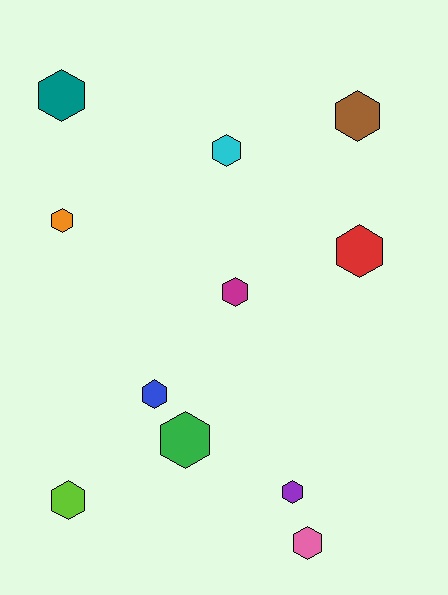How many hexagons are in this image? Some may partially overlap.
There are 11 hexagons.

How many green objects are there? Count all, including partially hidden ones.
There is 1 green object.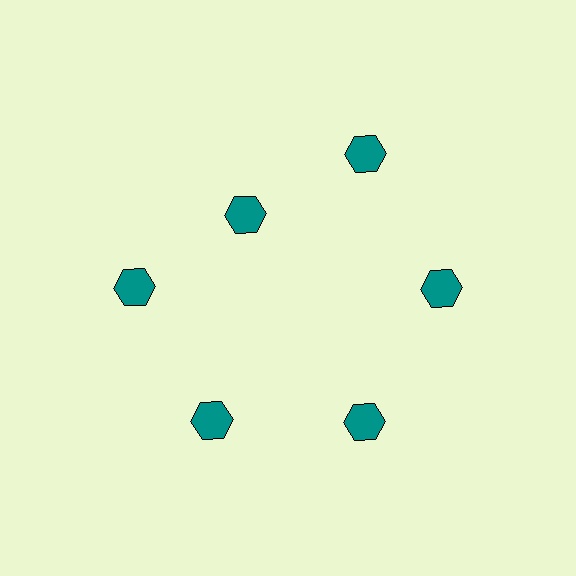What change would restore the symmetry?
The symmetry would be restored by moving it outward, back onto the ring so that all 6 hexagons sit at equal angles and equal distance from the center.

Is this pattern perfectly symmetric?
No. The 6 teal hexagons are arranged in a ring, but one element near the 11 o'clock position is pulled inward toward the center, breaking the 6-fold rotational symmetry.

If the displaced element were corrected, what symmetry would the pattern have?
It would have 6-fold rotational symmetry — the pattern would map onto itself every 60 degrees.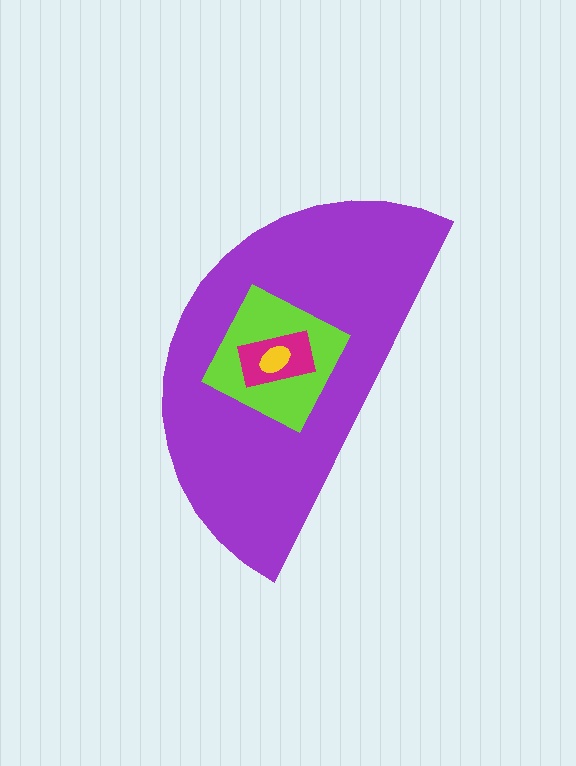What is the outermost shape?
The purple semicircle.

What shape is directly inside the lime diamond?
The magenta rectangle.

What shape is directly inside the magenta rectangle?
The yellow ellipse.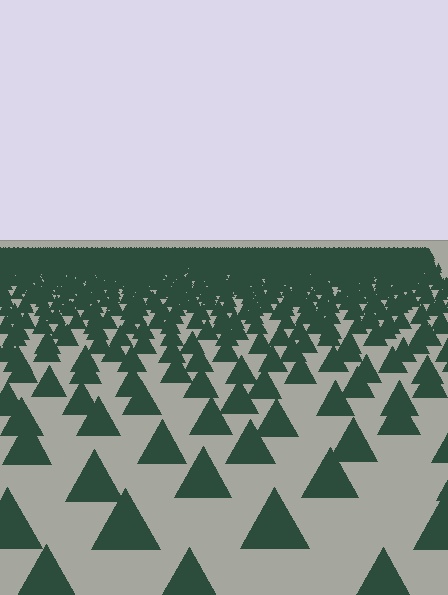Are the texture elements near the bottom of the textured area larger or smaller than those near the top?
Larger. Near the bottom, elements are closer to the viewer and appear at a bigger on-screen size.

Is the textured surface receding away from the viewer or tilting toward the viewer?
The surface is receding away from the viewer. Texture elements get smaller and denser toward the top.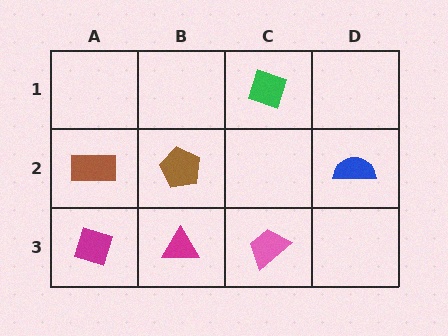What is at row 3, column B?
A magenta triangle.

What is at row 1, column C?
A green diamond.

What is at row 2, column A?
A brown rectangle.